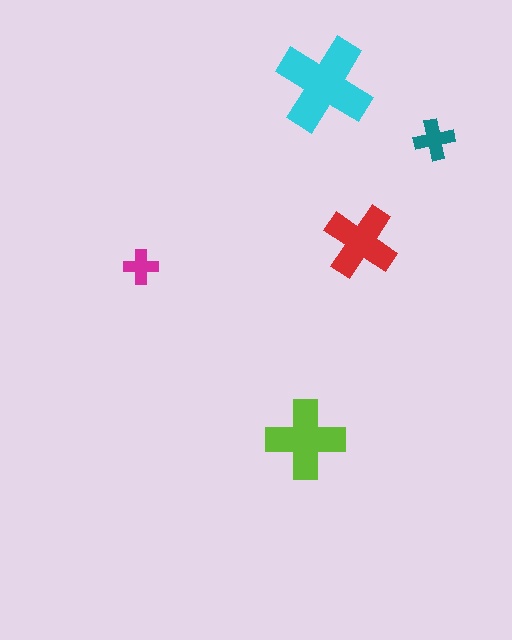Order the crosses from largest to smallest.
the cyan one, the lime one, the red one, the teal one, the magenta one.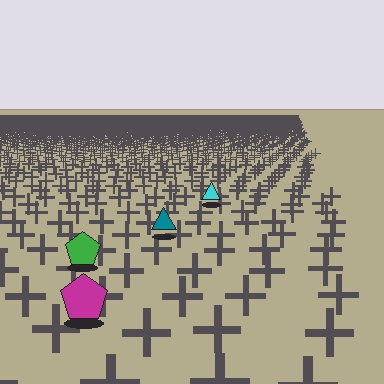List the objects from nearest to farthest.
From nearest to farthest: the magenta pentagon, the green pentagon, the teal triangle, the cyan triangle.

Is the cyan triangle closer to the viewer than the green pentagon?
No. The green pentagon is closer — you can tell from the texture gradient: the ground texture is coarser near it.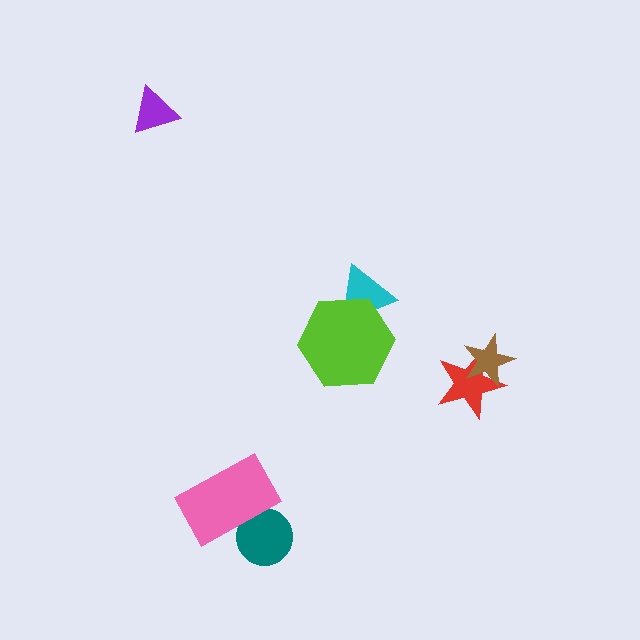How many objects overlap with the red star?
1 object overlaps with the red star.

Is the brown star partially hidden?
No, no other shape covers it.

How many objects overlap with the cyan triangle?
1 object overlaps with the cyan triangle.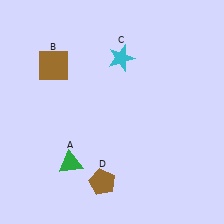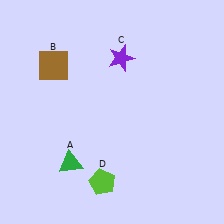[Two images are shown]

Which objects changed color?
C changed from cyan to purple. D changed from brown to lime.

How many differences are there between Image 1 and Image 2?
There are 2 differences between the two images.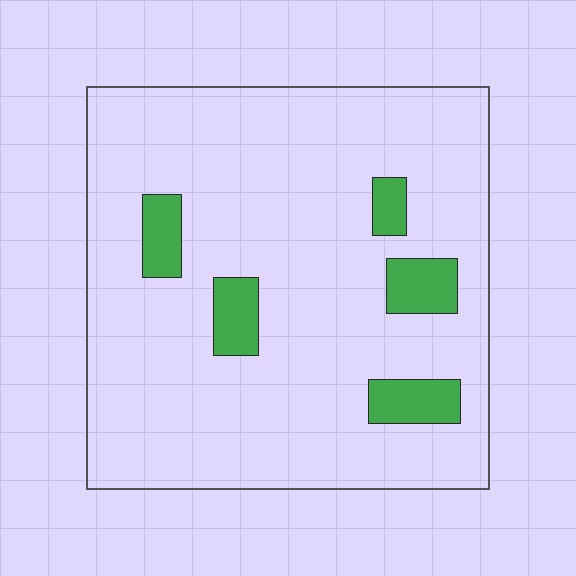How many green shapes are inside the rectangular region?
5.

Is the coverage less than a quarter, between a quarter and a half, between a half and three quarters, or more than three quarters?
Less than a quarter.